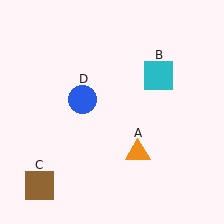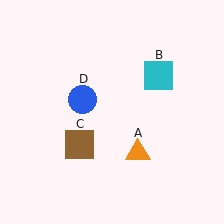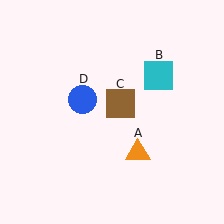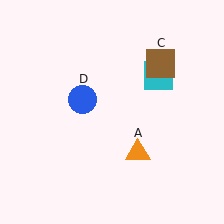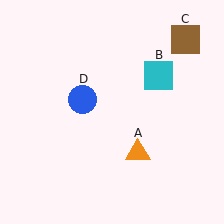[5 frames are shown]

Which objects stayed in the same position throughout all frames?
Orange triangle (object A) and cyan square (object B) and blue circle (object D) remained stationary.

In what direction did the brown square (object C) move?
The brown square (object C) moved up and to the right.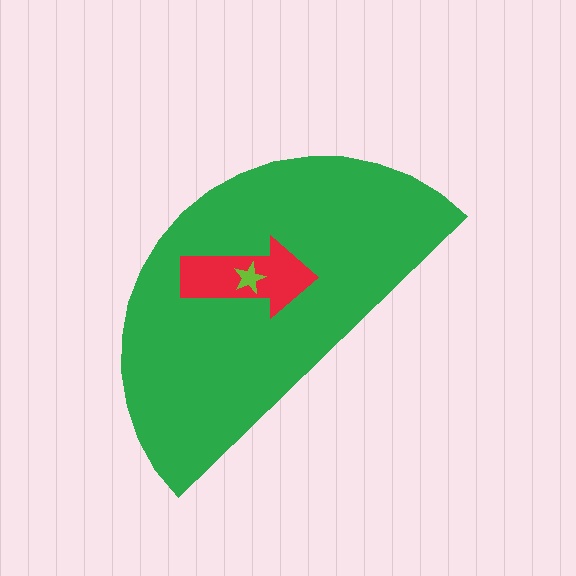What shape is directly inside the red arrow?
The lime star.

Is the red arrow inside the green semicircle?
Yes.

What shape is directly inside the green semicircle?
The red arrow.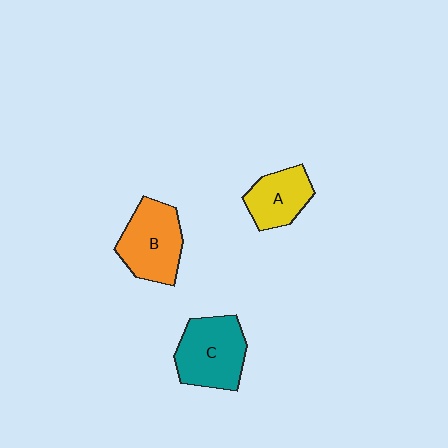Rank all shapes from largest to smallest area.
From largest to smallest: C (teal), B (orange), A (yellow).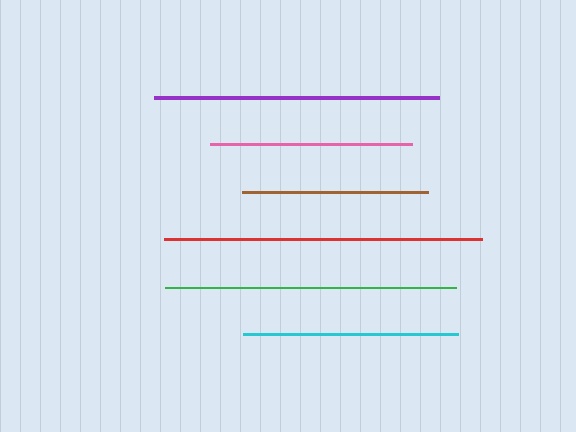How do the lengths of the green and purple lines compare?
The green and purple lines are approximately the same length.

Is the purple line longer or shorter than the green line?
The green line is longer than the purple line.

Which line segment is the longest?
The red line is the longest at approximately 318 pixels.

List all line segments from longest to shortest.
From longest to shortest: red, green, purple, cyan, pink, brown.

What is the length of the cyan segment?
The cyan segment is approximately 216 pixels long.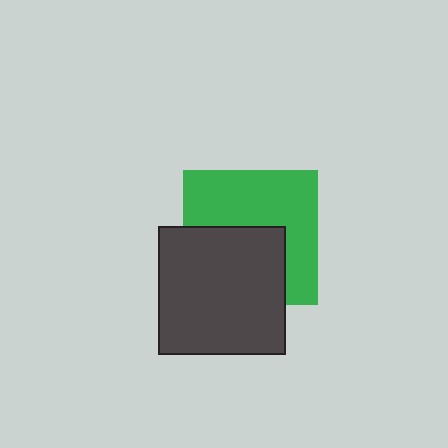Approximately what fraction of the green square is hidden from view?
Roughly 45% of the green square is hidden behind the dark gray square.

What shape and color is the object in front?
The object in front is a dark gray square.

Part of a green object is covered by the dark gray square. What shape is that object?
It is a square.